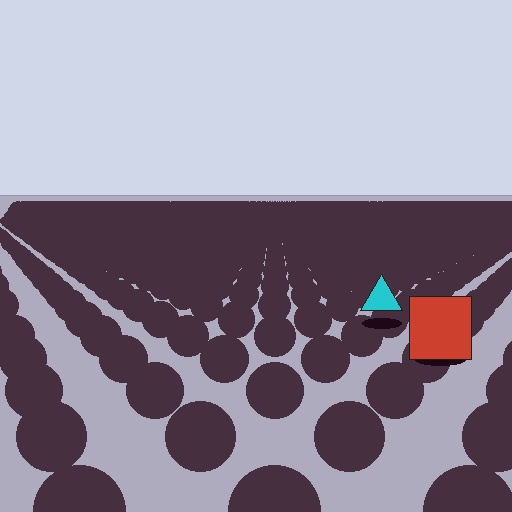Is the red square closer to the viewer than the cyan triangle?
Yes. The red square is closer — you can tell from the texture gradient: the ground texture is coarser near it.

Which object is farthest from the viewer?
The cyan triangle is farthest from the viewer. It appears smaller and the ground texture around it is denser.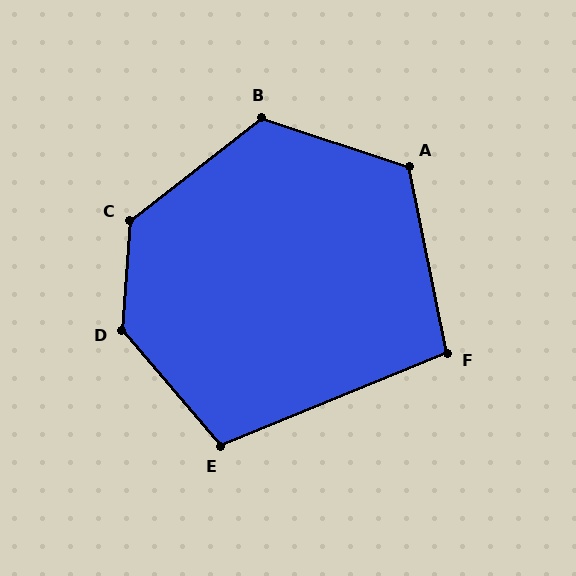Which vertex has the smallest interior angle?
F, at approximately 101 degrees.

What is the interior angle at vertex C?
Approximately 132 degrees (obtuse).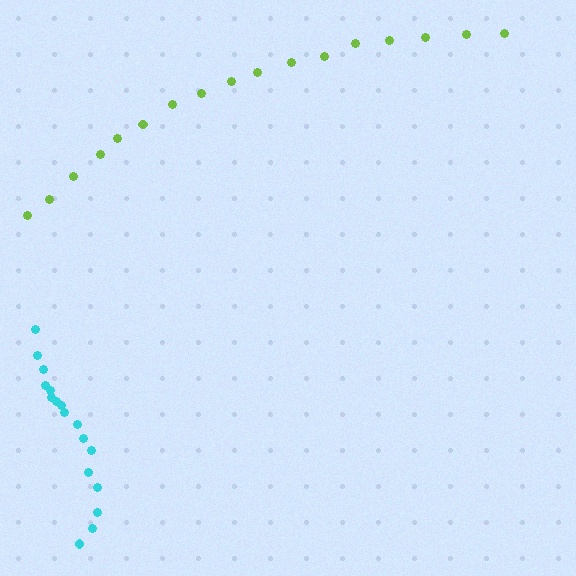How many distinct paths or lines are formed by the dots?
There are 2 distinct paths.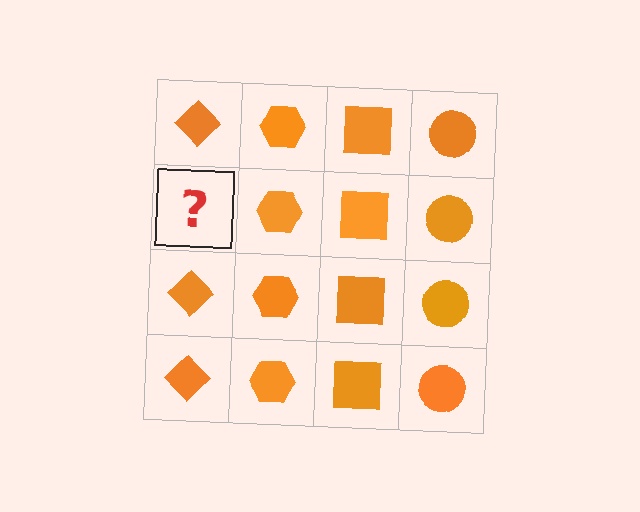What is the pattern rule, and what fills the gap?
The rule is that each column has a consistent shape. The gap should be filled with an orange diamond.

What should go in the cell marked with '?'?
The missing cell should contain an orange diamond.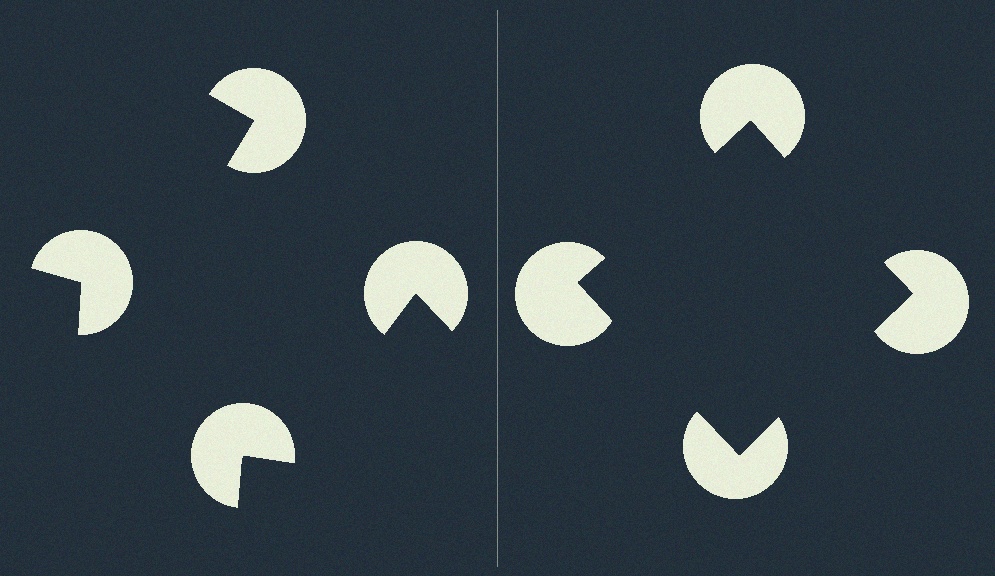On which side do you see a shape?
An illusory square appears on the right side. On the left side the wedge cuts are rotated, so no coherent shape forms.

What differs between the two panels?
The pac-man discs are positioned identically on both sides; only the wedge orientations differ. On the right they align to a square; on the left they are misaligned.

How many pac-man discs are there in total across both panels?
8 — 4 on each side.